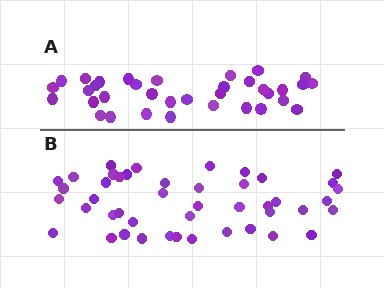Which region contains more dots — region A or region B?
Region B (the bottom region) has more dots.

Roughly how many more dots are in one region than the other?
Region B has roughly 10 or so more dots than region A.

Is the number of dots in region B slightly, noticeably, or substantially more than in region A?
Region B has noticeably more, but not dramatically so. The ratio is roughly 1.3 to 1.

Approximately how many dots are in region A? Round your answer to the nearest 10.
About 40 dots. (The exact count is 35, which rounds to 40.)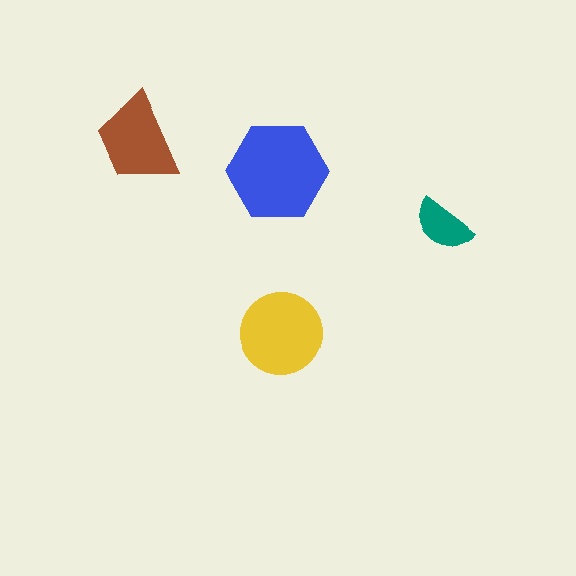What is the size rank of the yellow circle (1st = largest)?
2nd.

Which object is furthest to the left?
The brown trapezoid is leftmost.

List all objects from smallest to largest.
The teal semicircle, the brown trapezoid, the yellow circle, the blue hexagon.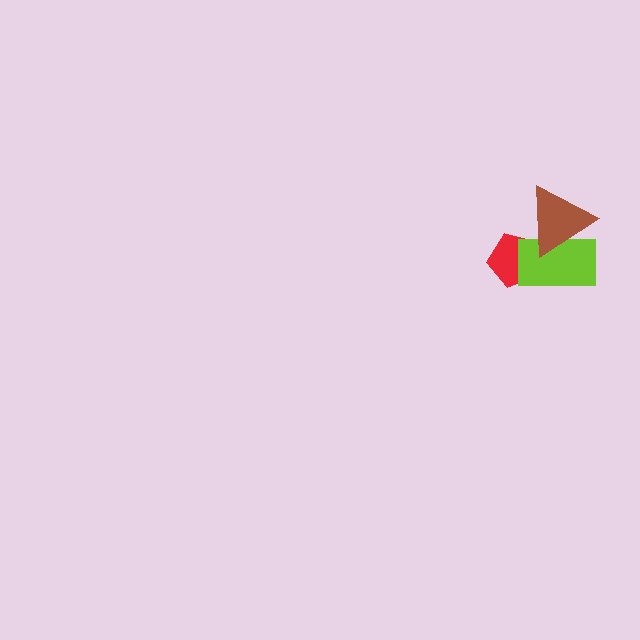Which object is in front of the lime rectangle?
The brown triangle is in front of the lime rectangle.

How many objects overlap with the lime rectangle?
2 objects overlap with the lime rectangle.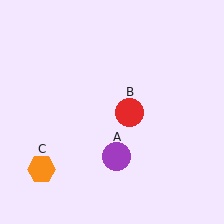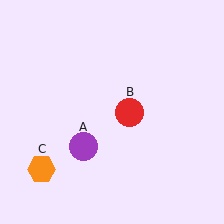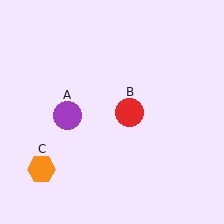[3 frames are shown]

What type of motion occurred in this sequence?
The purple circle (object A) rotated clockwise around the center of the scene.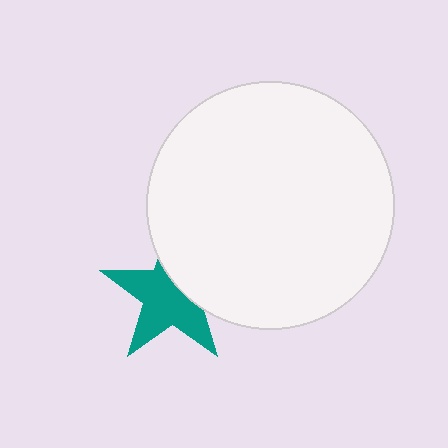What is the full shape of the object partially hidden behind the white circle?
The partially hidden object is a teal star.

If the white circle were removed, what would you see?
You would see the complete teal star.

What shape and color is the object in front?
The object in front is a white circle.